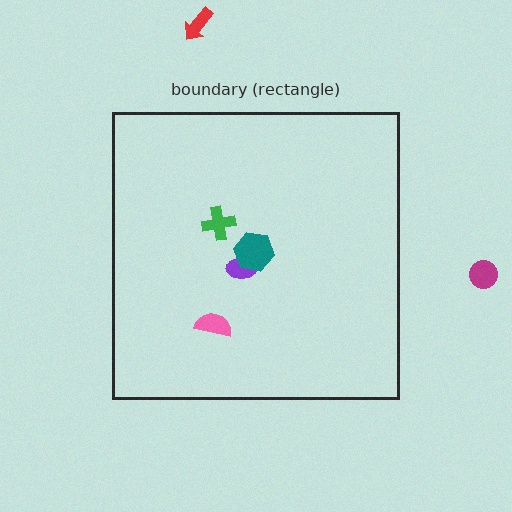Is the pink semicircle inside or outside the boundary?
Inside.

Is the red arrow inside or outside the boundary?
Outside.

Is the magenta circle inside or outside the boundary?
Outside.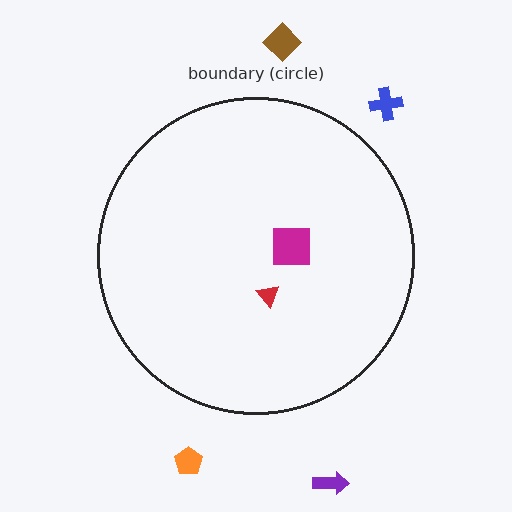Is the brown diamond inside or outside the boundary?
Outside.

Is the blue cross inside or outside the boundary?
Outside.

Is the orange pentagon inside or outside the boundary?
Outside.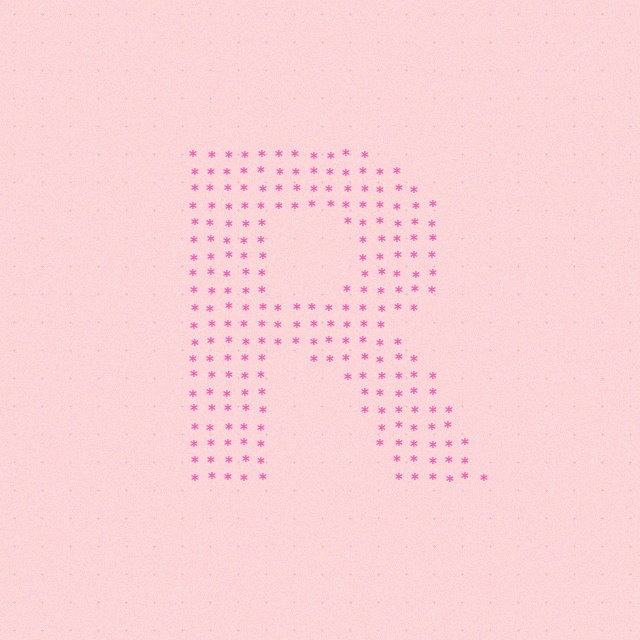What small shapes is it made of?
It is made of small asterisks.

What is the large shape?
The large shape is the letter R.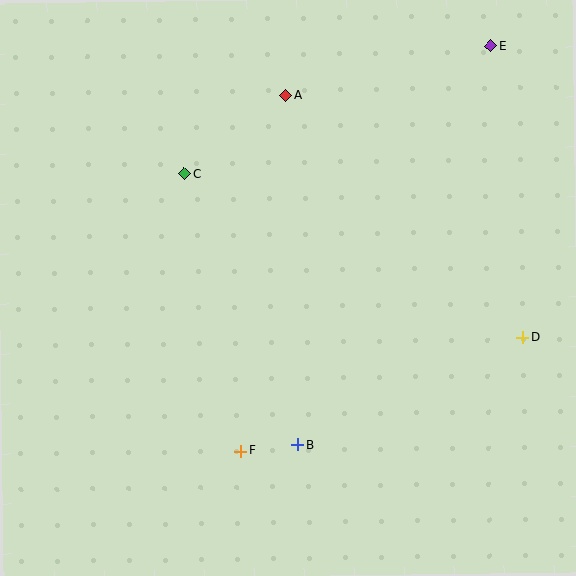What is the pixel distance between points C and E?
The distance between C and E is 332 pixels.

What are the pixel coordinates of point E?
Point E is at (491, 46).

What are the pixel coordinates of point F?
Point F is at (241, 451).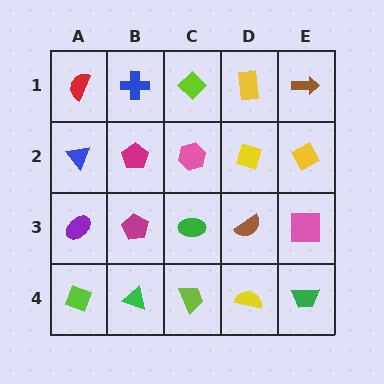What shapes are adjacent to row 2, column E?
A brown arrow (row 1, column E), a pink square (row 3, column E), a yellow diamond (row 2, column D).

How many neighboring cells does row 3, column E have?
3.